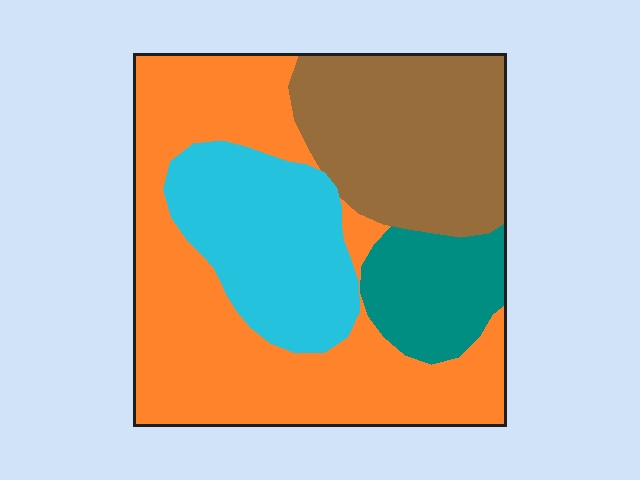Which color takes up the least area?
Teal, at roughly 10%.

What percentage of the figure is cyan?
Cyan covers roughly 20% of the figure.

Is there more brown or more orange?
Orange.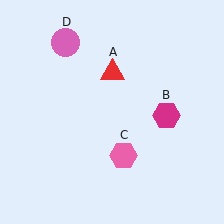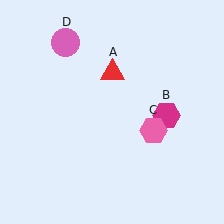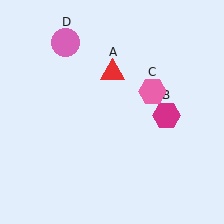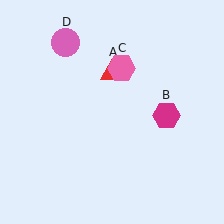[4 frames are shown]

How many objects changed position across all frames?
1 object changed position: pink hexagon (object C).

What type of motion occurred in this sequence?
The pink hexagon (object C) rotated counterclockwise around the center of the scene.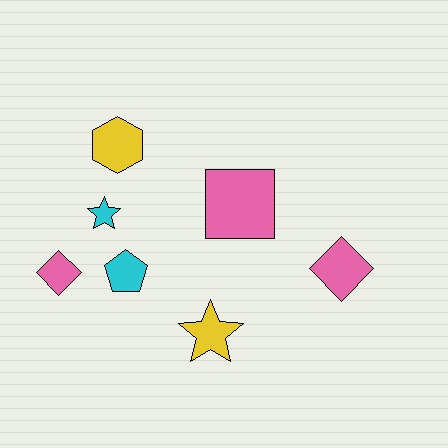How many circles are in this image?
There are no circles.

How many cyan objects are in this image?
There are 2 cyan objects.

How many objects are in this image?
There are 7 objects.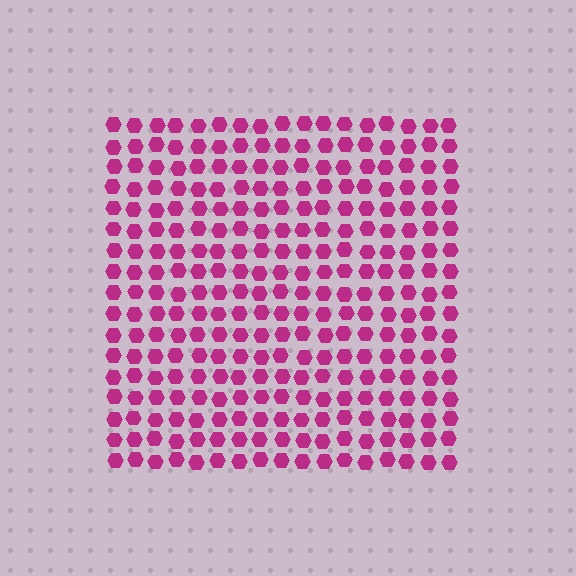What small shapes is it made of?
It is made of small hexagons.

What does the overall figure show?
The overall figure shows a square.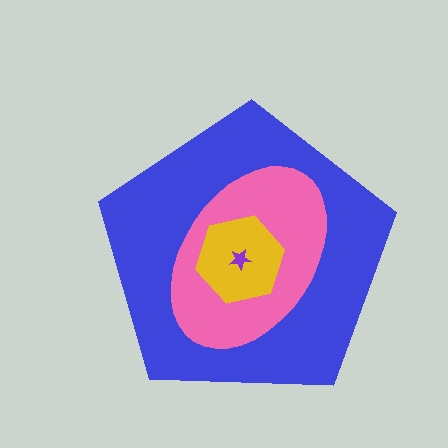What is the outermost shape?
The blue pentagon.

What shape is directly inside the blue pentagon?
The pink ellipse.